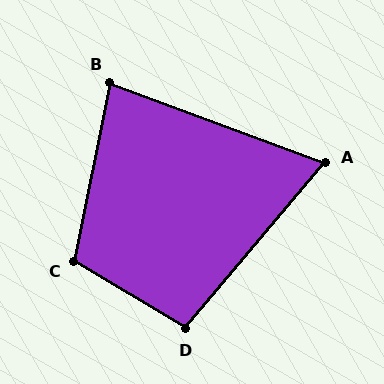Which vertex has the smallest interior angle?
A, at approximately 70 degrees.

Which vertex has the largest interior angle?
C, at approximately 110 degrees.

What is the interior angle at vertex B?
Approximately 81 degrees (acute).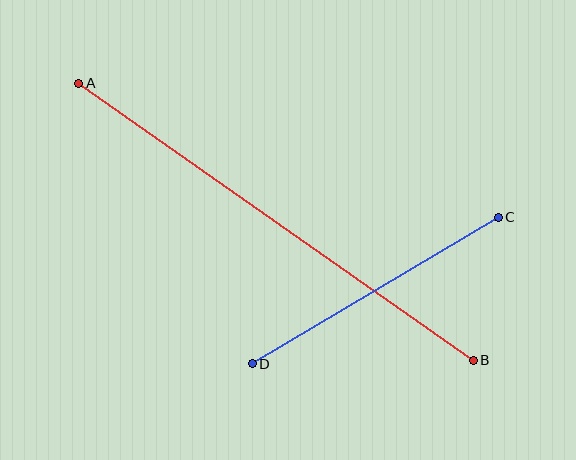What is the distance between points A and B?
The distance is approximately 482 pixels.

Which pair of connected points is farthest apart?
Points A and B are farthest apart.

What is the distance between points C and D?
The distance is approximately 286 pixels.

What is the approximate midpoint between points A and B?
The midpoint is at approximately (276, 222) pixels.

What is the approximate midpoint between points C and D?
The midpoint is at approximately (375, 290) pixels.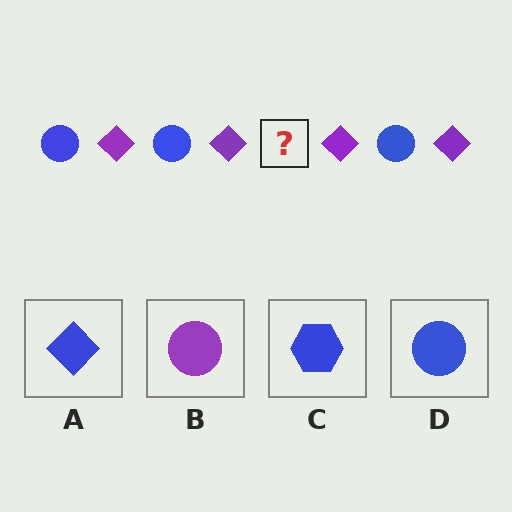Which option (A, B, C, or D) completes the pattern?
D.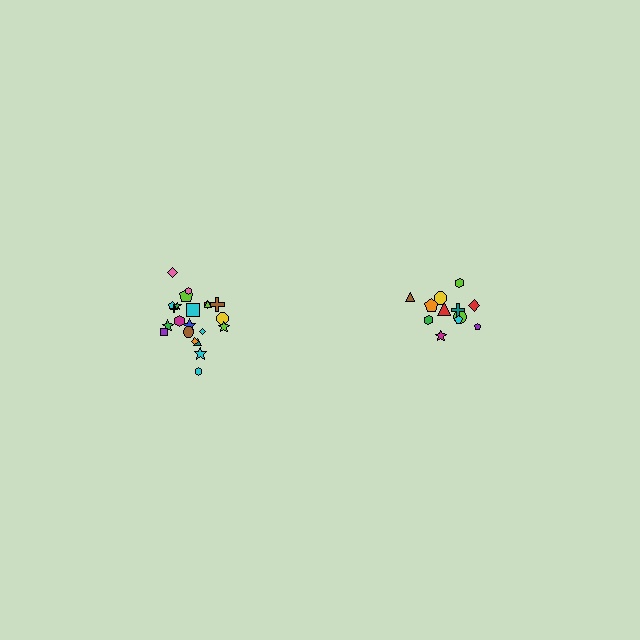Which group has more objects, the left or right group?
The left group.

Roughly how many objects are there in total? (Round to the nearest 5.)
Roughly 35 objects in total.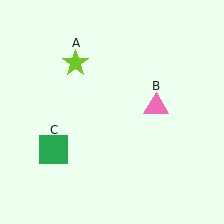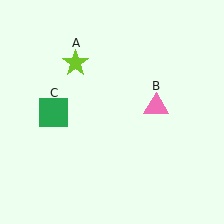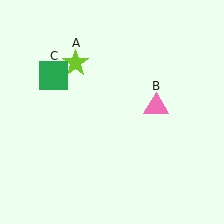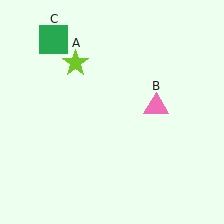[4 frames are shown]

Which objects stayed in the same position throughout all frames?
Lime star (object A) and pink triangle (object B) remained stationary.